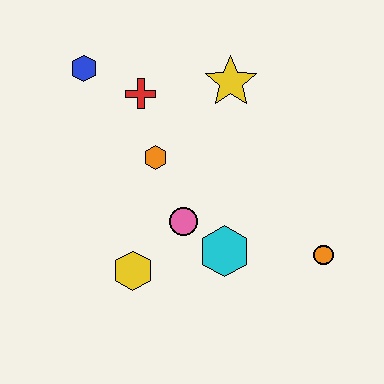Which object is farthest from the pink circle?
The blue hexagon is farthest from the pink circle.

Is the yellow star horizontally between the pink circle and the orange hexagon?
No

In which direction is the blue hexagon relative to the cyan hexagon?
The blue hexagon is above the cyan hexagon.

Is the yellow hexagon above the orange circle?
No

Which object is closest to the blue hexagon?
The red cross is closest to the blue hexagon.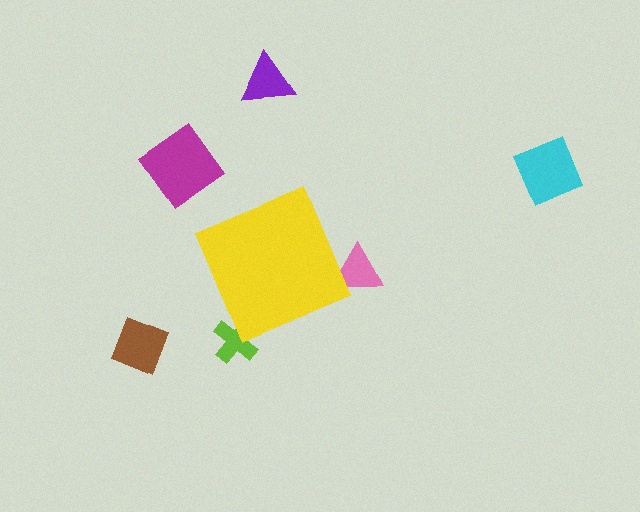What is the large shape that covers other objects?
A yellow diamond.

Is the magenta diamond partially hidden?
No, the magenta diamond is fully visible.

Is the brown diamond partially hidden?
No, the brown diamond is fully visible.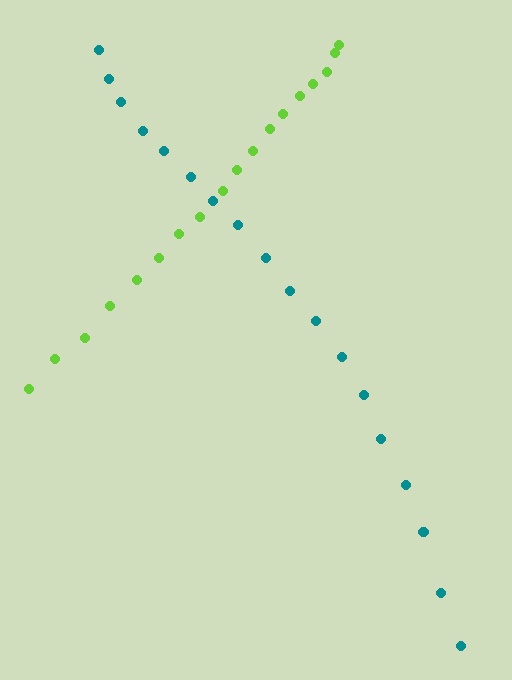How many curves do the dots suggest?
There are 2 distinct paths.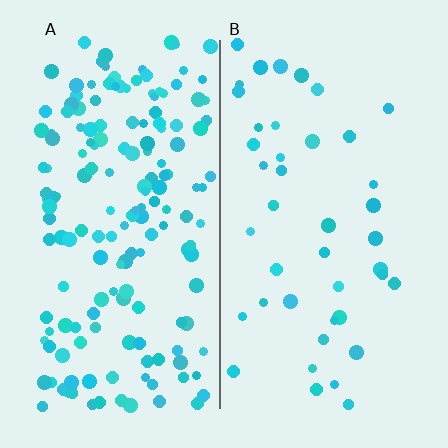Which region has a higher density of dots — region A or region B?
A (the left).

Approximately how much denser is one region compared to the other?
Approximately 4.0× — region A over region B.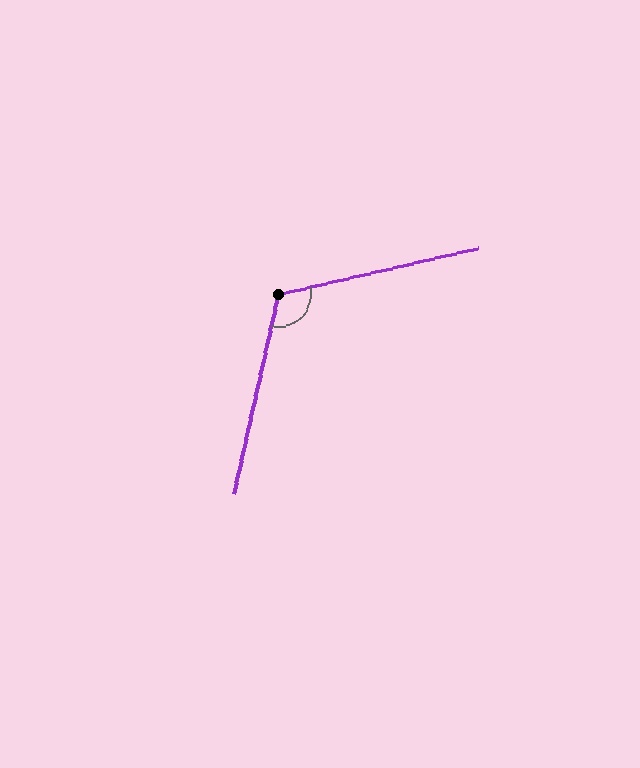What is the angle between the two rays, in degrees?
Approximately 116 degrees.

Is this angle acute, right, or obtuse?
It is obtuse.